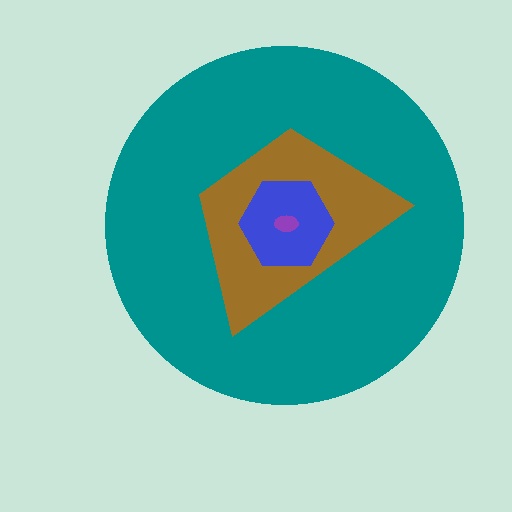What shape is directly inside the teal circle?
The brown trapezoid.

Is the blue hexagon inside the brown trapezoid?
Yes.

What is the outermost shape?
The teal circle.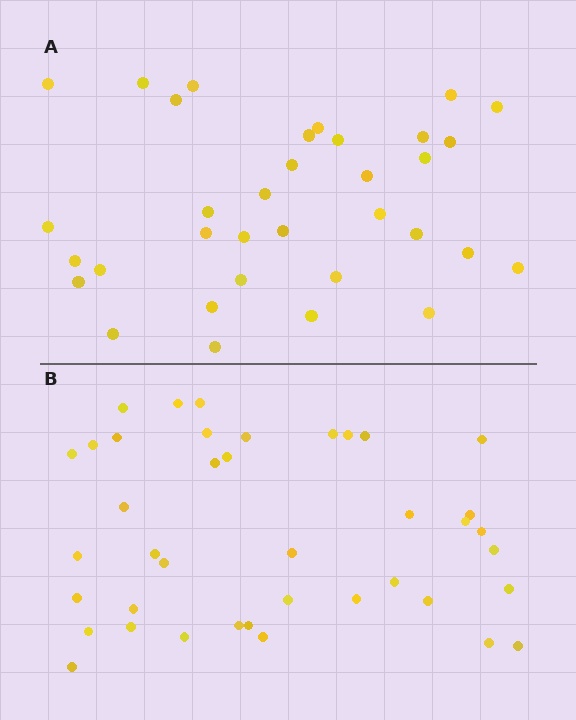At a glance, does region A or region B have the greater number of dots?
Region B (the bottom region) has more dots.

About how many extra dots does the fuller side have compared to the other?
Region B has about 6 more dots than region A.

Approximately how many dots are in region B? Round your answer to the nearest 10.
About 40 dots.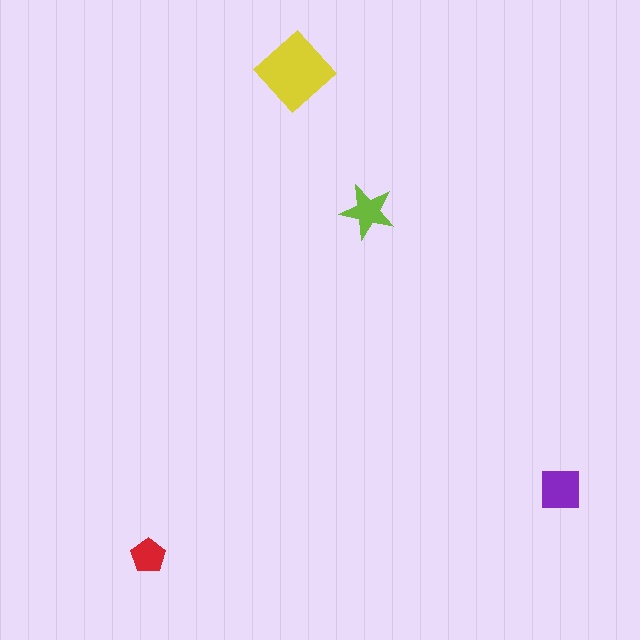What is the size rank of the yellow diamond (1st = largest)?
1st.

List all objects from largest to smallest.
The yellow diamond, the purple square, the lime star, the red pentagon.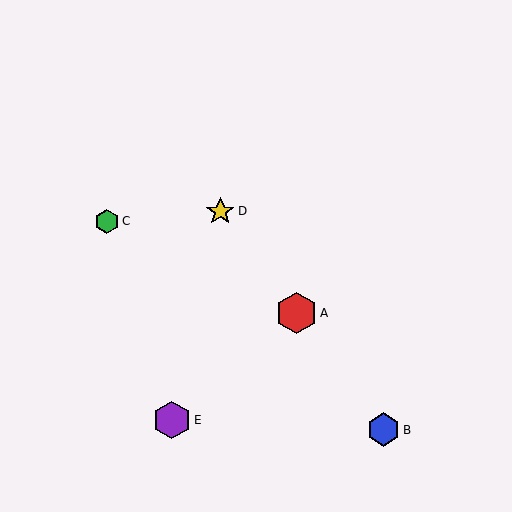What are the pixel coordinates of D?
Object D is at (220, 211).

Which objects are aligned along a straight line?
Objects A, B, D are aligned along a straight line.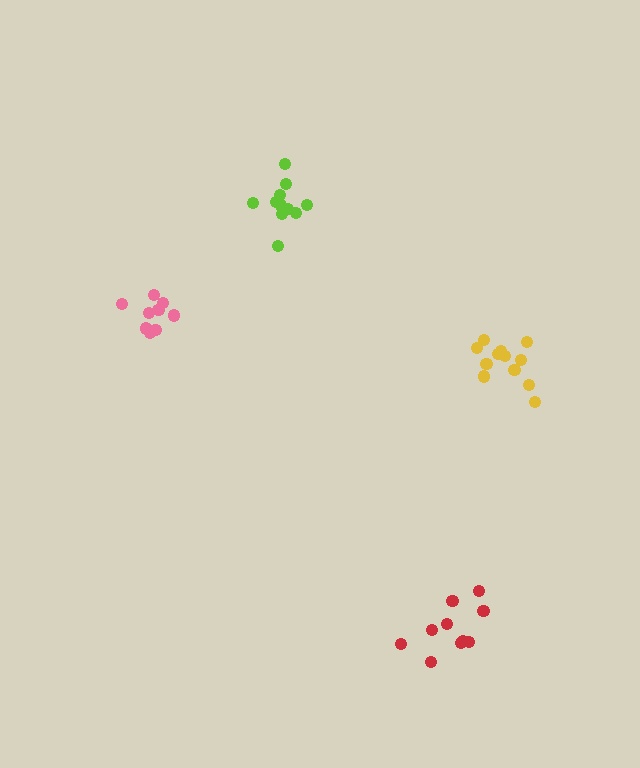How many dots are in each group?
Group 1: 10 dots, Group 2: 11 dots, Group 3: 12 dots, Group 4: 9 dots (42 total).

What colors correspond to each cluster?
The clusters are colored: red, lime, yellow, pink.